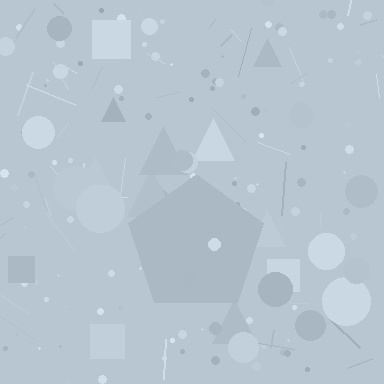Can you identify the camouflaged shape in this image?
The camouflaged shape is a pentagon.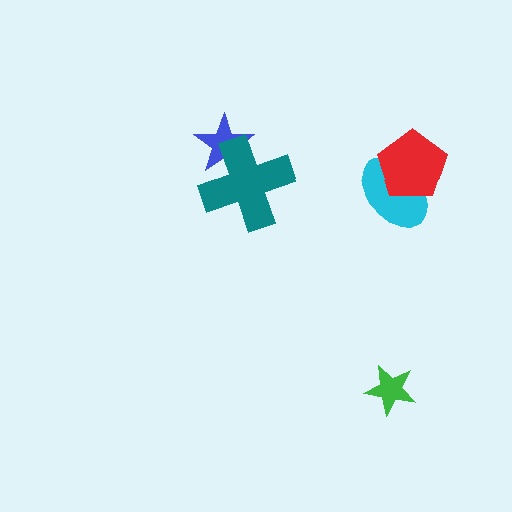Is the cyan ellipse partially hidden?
Yes, it is partially covered by another shape.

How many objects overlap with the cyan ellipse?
1 object overlaps with the cyan ellipse.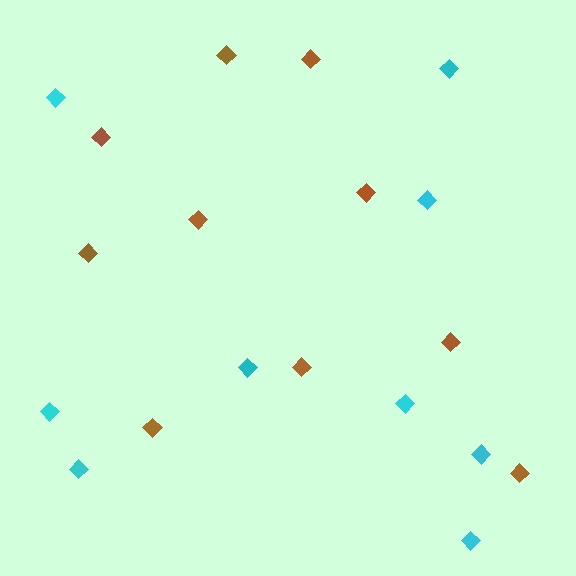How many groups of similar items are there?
There are 2 groups: one group of cyan diamonds (9) and one group of brown diamonds (10).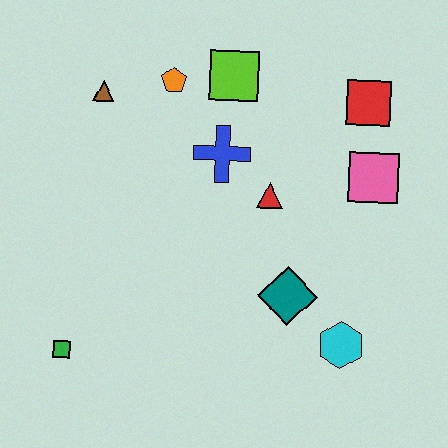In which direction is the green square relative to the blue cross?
The green square is below the blue cross.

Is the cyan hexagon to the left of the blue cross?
No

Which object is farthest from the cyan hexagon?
The brown triangle is farthest from the cyan hexagon.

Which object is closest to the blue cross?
The red triangle is closest to the blue cross.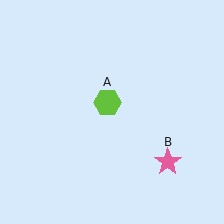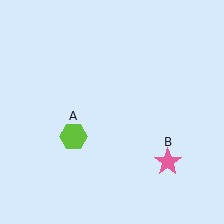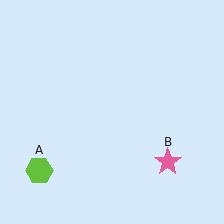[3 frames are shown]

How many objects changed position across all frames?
1 object changed position: lime hexagon (object A).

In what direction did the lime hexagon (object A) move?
The lime hexagon (object A) moved down and to the left.